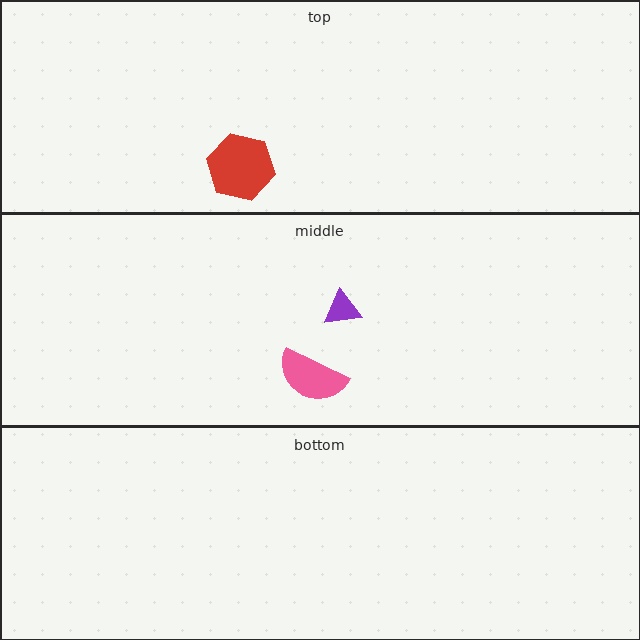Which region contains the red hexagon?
The top region.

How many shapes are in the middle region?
2.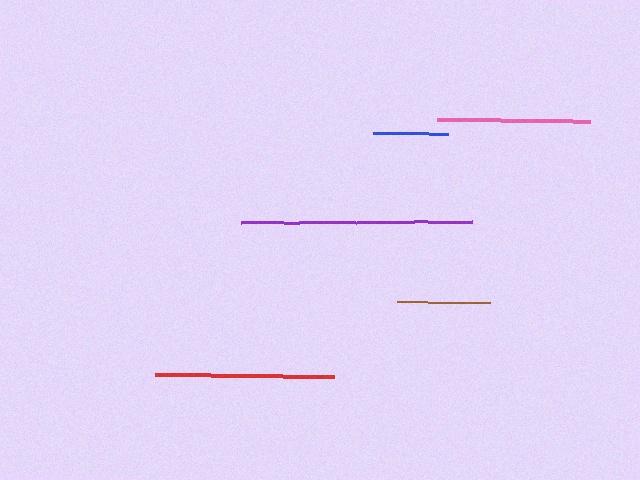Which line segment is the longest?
The purple line is the longest at approximately 231 pixels.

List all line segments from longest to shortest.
From longest to shortest: purple, red, pink, brown, blue.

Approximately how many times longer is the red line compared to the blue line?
The red line is approximately 2.4 times the length of the blue line.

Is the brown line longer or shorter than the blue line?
The brown line is longer than the blue line.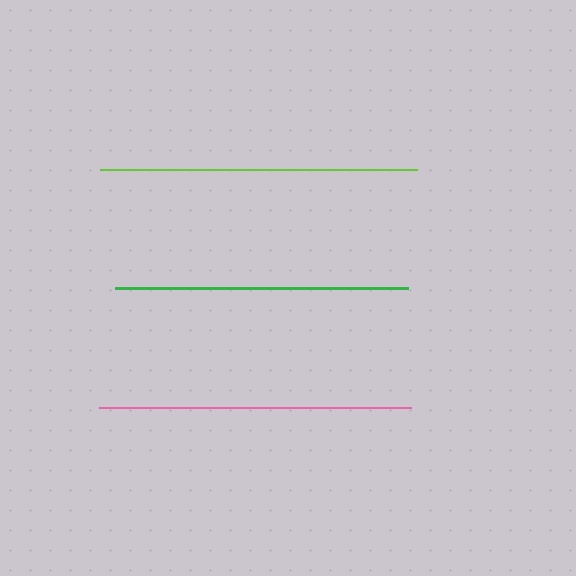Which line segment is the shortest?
The green line is the shortest at approximately 293 pixels.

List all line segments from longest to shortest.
From longest to shortest: lime, pink, green.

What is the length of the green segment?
The green segment is approximately 293 pixels long.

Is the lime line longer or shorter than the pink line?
The lime line is longer than the pink line.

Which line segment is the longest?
The lime line is the longest at approximately 317 pixels.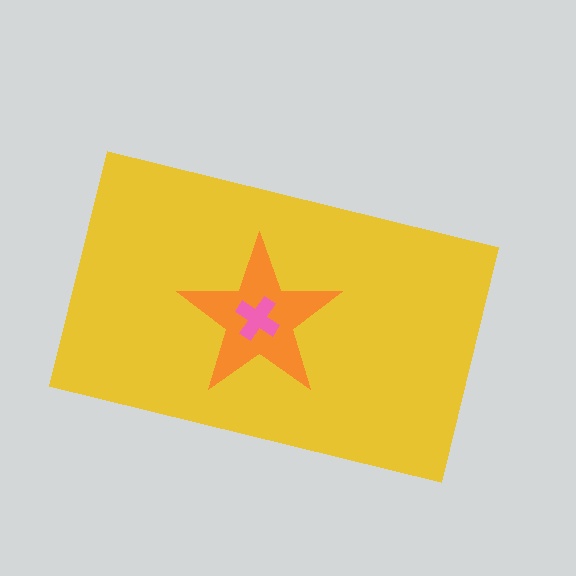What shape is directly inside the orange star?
The pink cross.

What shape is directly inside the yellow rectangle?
The orange star.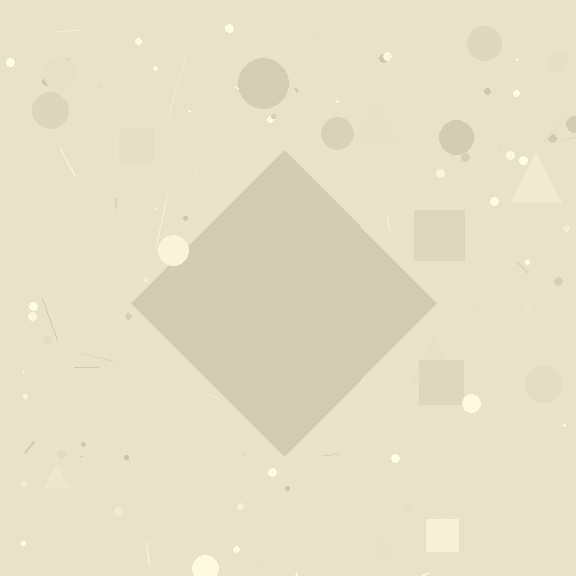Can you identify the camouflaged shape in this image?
The camouflaged shape is a diamond.